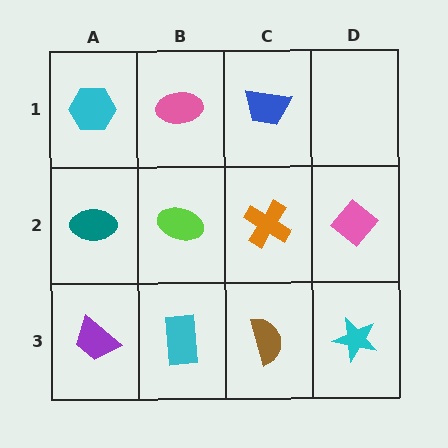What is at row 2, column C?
An orange cross.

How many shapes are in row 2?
4 shapes.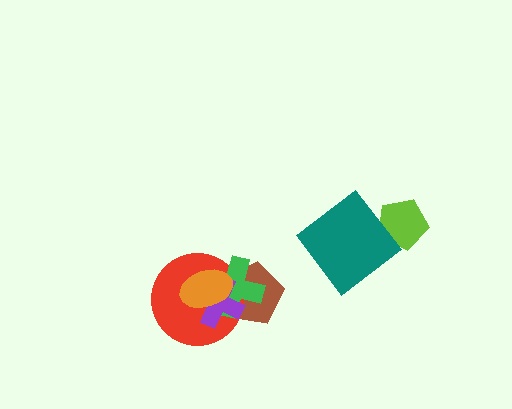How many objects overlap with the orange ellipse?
4 objects overlap with the orange ellipse.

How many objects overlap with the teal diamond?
1 object overlaps with the teal diamond.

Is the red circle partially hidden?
Yes, it is partially covered by another shape.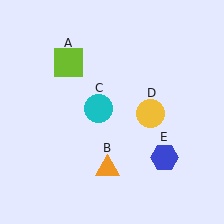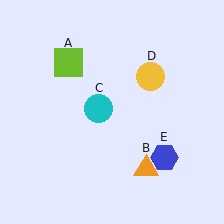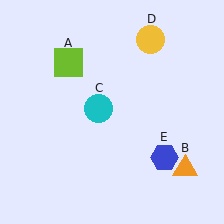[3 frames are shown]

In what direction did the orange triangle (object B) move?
The orange triangle (object B) moved right.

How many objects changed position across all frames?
2 objects changed position: orange triangle (object B), yellow circle (object D).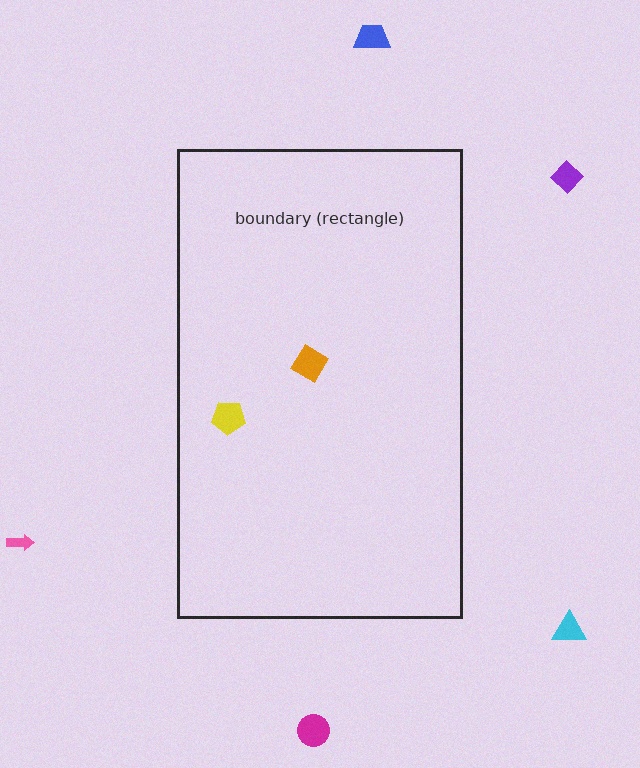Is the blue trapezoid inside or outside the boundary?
Outside.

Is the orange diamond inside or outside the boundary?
Inside.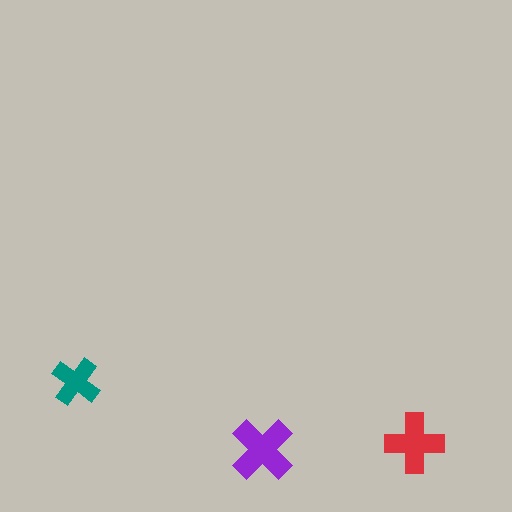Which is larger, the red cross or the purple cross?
The purple one.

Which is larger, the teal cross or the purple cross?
The purple one.